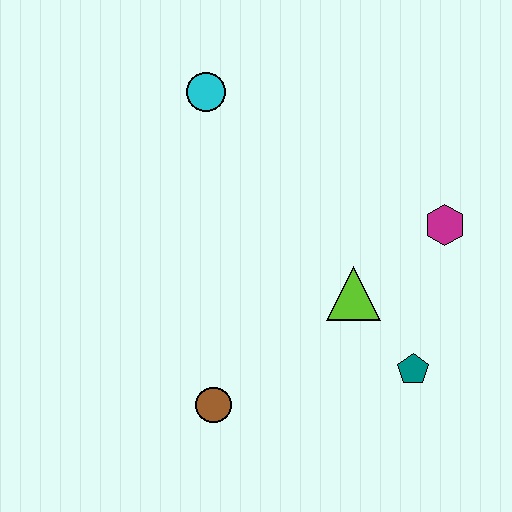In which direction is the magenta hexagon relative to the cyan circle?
The magenta hexagon is to the right of the cyan circle.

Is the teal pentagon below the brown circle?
No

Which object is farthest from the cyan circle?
The teal pentagon is farthest from the cyan circle.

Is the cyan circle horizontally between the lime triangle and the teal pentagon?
No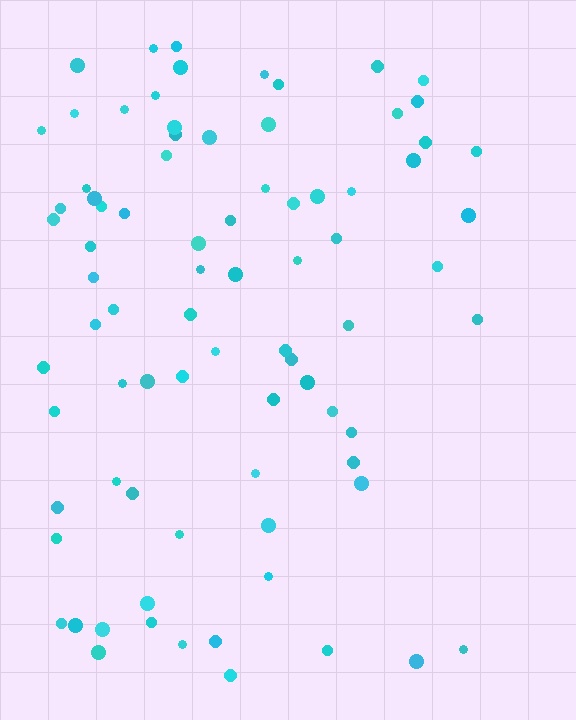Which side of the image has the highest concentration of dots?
The left.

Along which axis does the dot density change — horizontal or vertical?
Horizontal.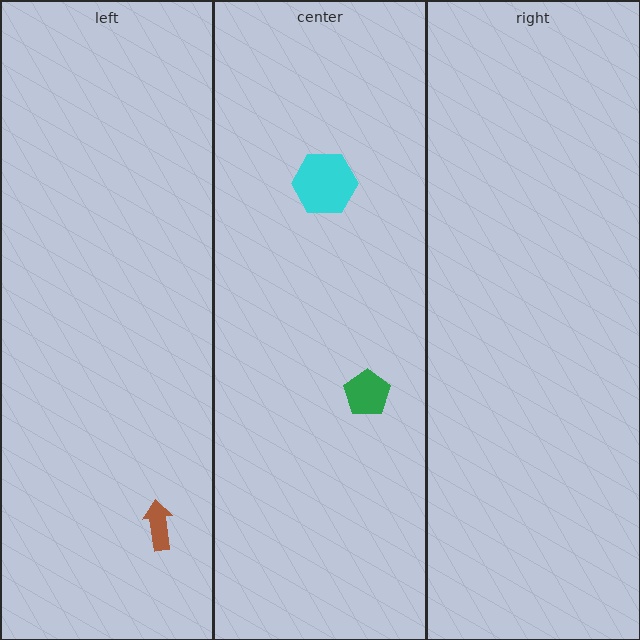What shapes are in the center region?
The cyan hexagon, the green pentagon.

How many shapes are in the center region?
2.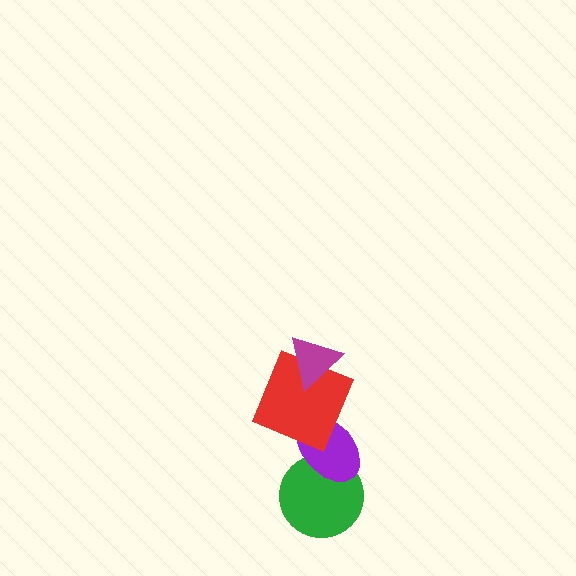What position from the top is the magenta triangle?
The magenta triangle is 1st from the top.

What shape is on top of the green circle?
The purple ellipse is on top of the green circle.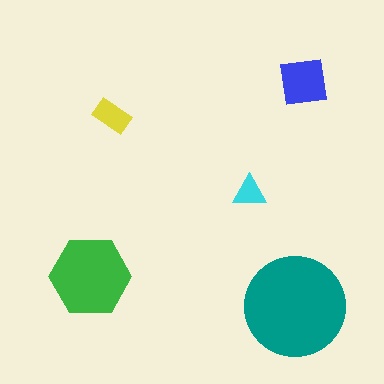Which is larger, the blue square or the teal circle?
The teal circle.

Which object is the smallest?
The cyan triangle.